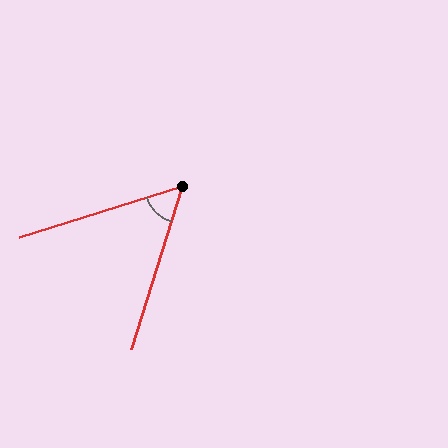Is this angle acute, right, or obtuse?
It is acute.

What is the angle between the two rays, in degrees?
Approximately 55 degrees.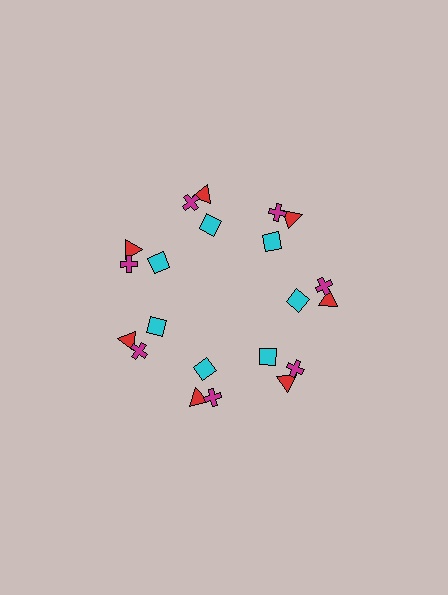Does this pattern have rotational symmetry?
Yes, this pattern has 7-fold rotational symmetry. It looks the same after rotating 51 degrees around the center.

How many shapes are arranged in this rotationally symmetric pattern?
There are 21 shapes, arranged in 7 groups of 3.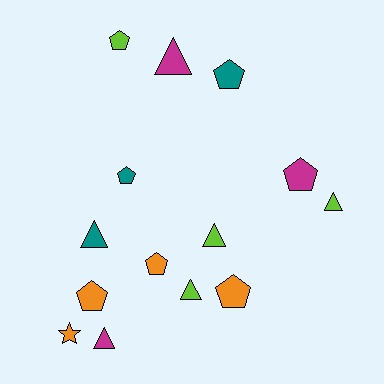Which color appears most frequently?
Orange, with 4 objects.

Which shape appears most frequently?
Pentagon, with 7 objects.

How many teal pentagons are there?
There are 2 teal pentagons.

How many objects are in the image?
There are 14 objects.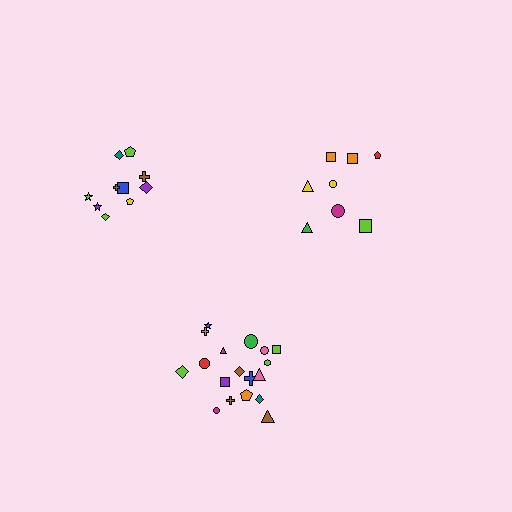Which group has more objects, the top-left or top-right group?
The top-left group.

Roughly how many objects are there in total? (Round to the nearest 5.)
Roughly 35 objects in total.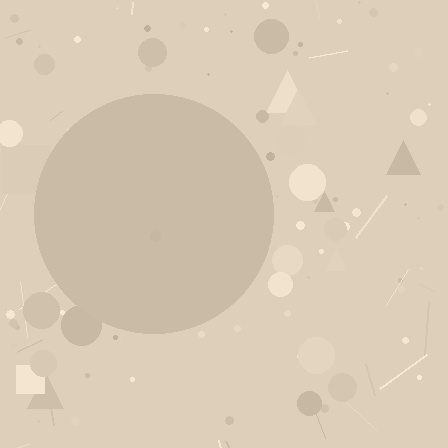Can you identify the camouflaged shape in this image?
The camouflaged shape is a circle.